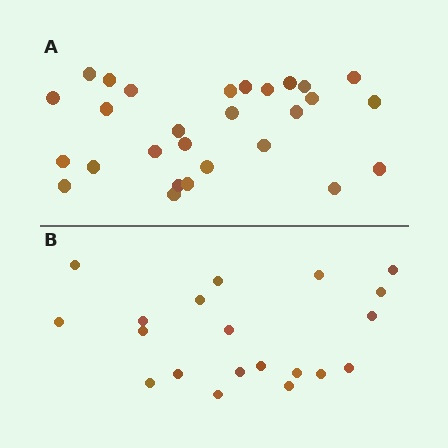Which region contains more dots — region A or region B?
Region A (the top region) has more dots.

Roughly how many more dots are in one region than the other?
Region A has roughly 8 or so more dots than region B.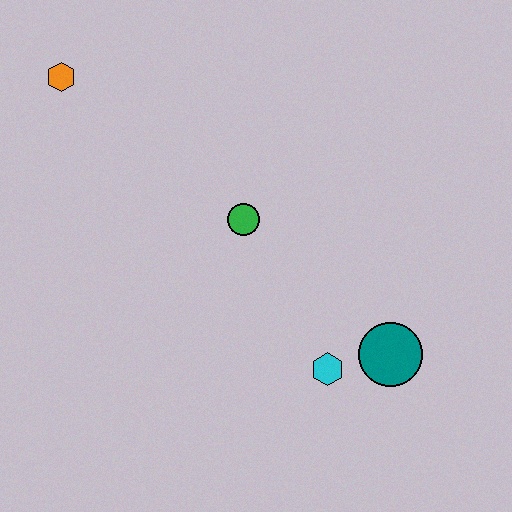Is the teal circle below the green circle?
Yes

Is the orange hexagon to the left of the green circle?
Yes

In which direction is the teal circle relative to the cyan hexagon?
The teal circle is to the right of the cyan hexagon.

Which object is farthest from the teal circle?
The orange hexagon is farthest from the teal circle.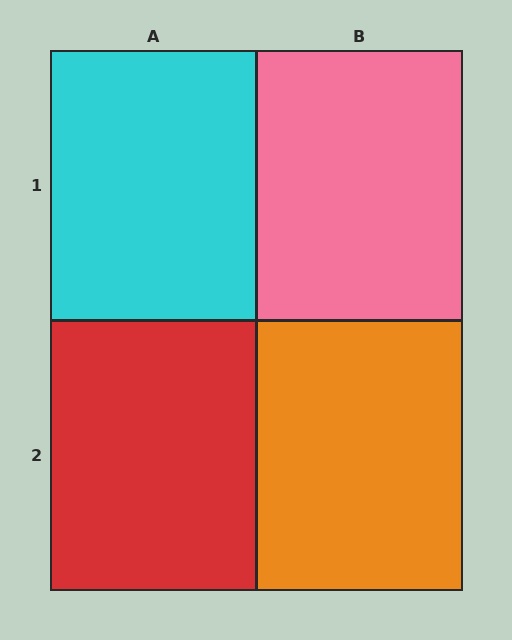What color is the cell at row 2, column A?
Red.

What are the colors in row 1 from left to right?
Cyan, pink.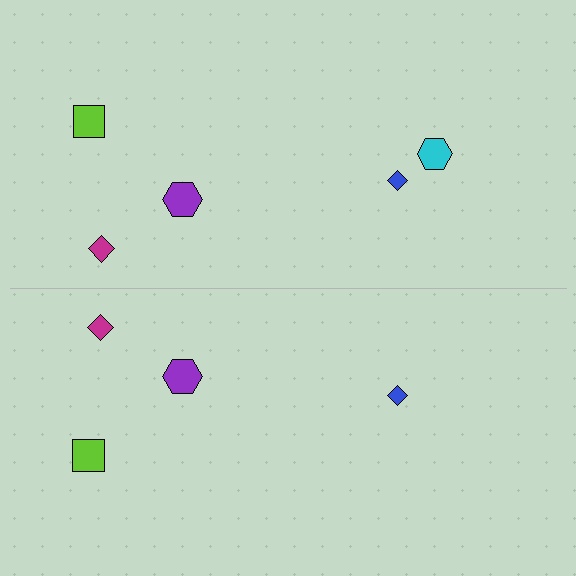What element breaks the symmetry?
A cyan hexagon is missing from the bottom side.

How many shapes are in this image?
There are 9 shapes in this image.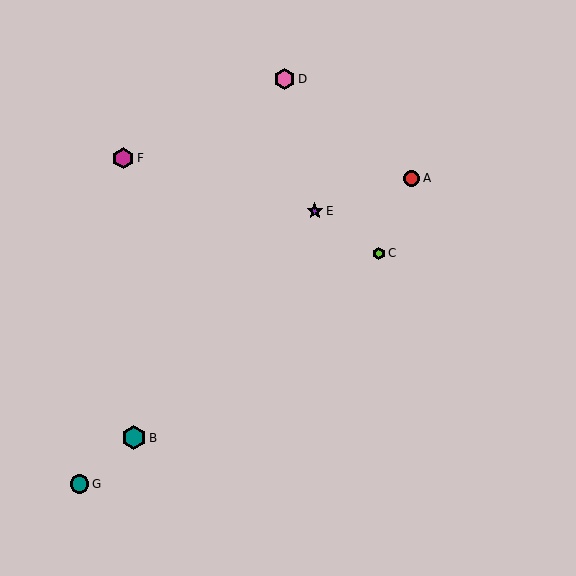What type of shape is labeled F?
Shape F is a magenta hexagon.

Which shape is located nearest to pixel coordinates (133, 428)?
The teal hexagon (labeled B) at (134, 438) is nearest to that location.